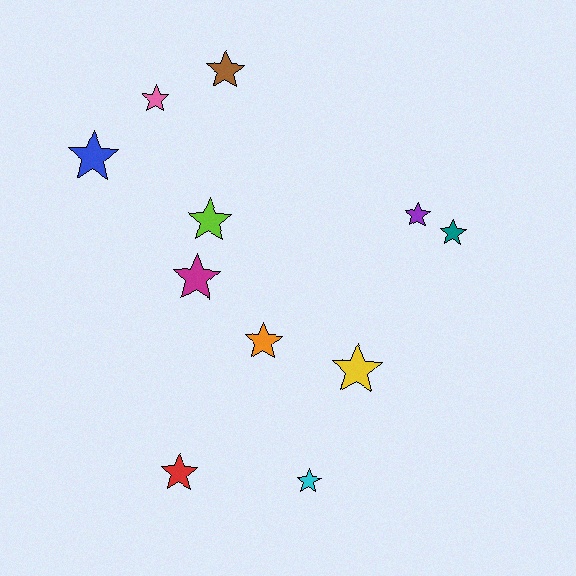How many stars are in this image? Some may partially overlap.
There are 11 stars.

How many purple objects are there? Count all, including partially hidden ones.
There is 1 purple object.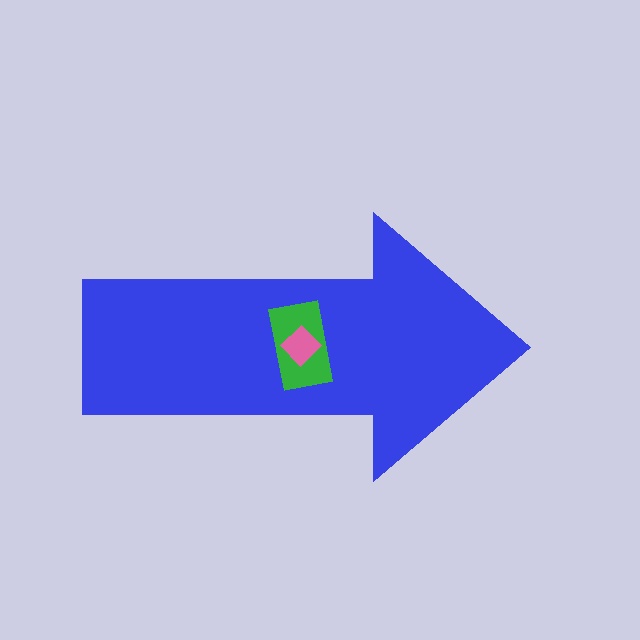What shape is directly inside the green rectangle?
The pink diamond.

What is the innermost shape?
The pink diamond.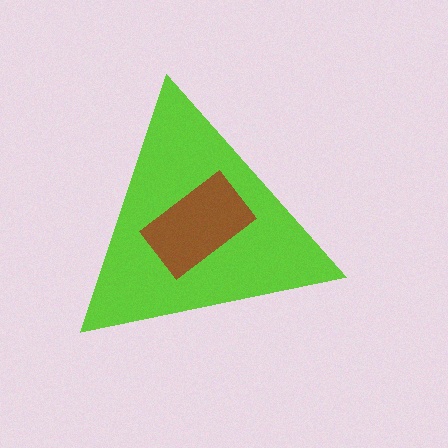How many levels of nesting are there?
2.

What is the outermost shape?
The lime triangle.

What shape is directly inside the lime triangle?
The brown rectangle.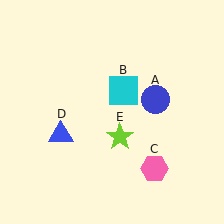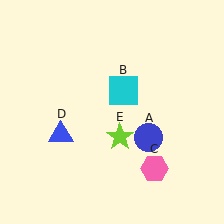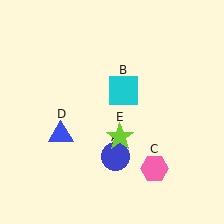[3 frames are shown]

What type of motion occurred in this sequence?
The blue circle (object A) rotated clockwise around the center of the scene.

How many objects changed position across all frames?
1 object changed position: blue circle (object A).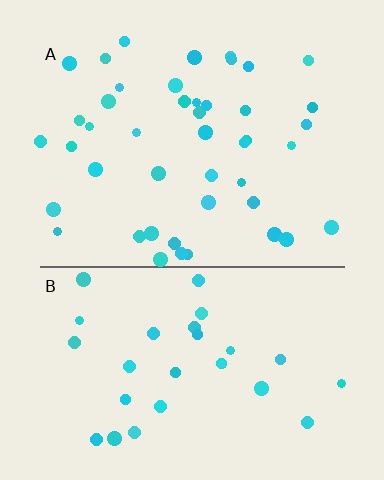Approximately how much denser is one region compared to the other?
Approximately 1.5× — region A over region B.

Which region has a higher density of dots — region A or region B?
A (the top).